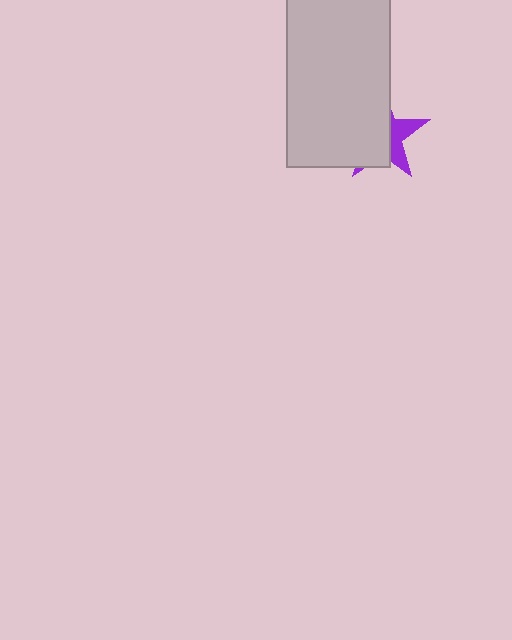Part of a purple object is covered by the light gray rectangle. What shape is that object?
It is a star.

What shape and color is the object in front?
The object in front is a light gray rectangle.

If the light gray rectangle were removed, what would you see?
You would see the complete purple star.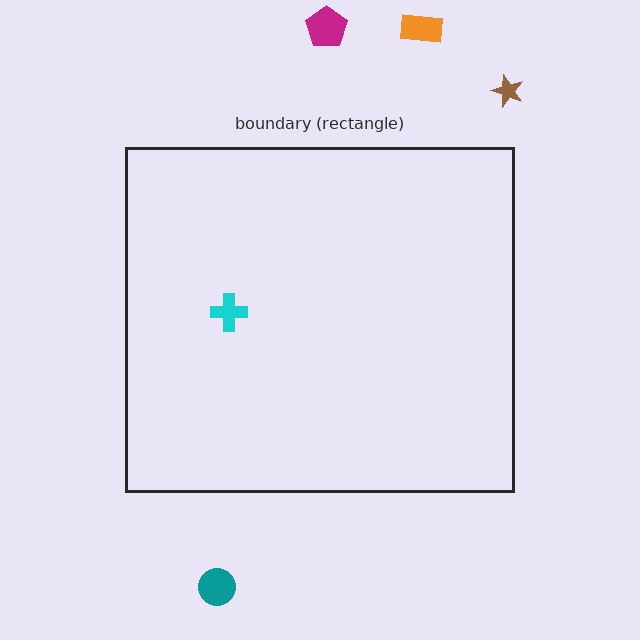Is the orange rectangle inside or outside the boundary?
Outside.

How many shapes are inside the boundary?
1 inside, 4 outside.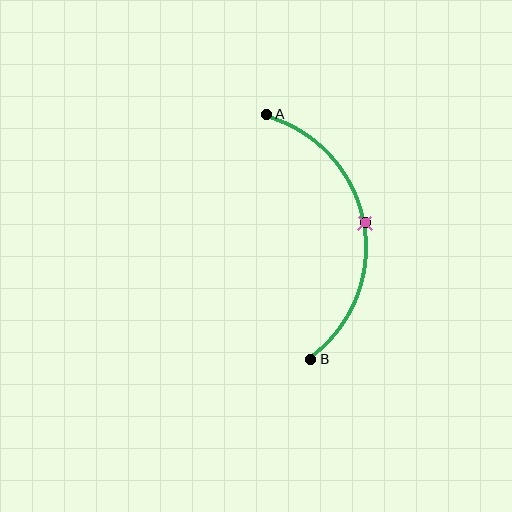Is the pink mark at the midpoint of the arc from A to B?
Yes. The pink mark lies on the arc at equal arc-length from both A and B — it is the arc midpoint.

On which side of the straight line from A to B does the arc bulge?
The arc bulges to the right of the straight line connecting A and B.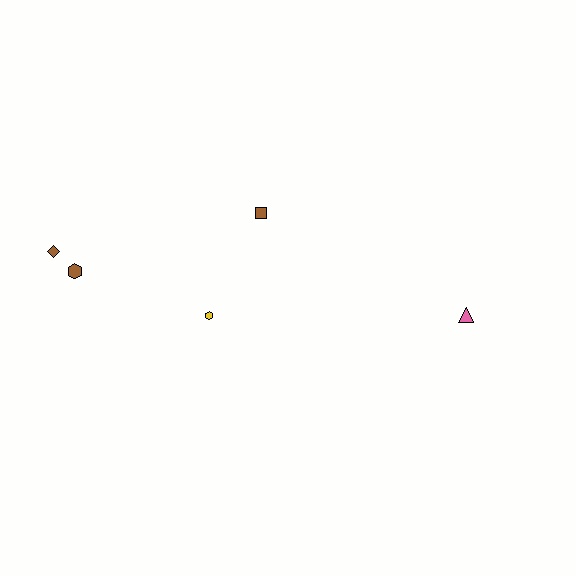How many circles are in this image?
There are no circles.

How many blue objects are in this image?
There are no blue objects.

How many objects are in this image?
There are 5 objects.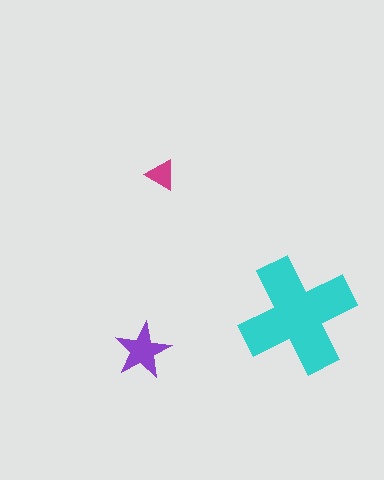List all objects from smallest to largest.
The magenta triangle, the purple star, the cyan cross.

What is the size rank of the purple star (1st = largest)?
2nd.